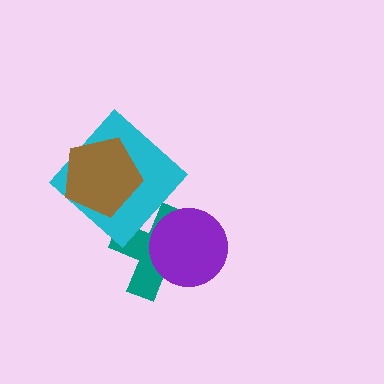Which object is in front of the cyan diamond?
The brown pentagon is in front of the cyan diamond.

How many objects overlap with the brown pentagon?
1 object overlaps with the brown pentagon.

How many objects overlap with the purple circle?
1 object overlaps with the purple circle.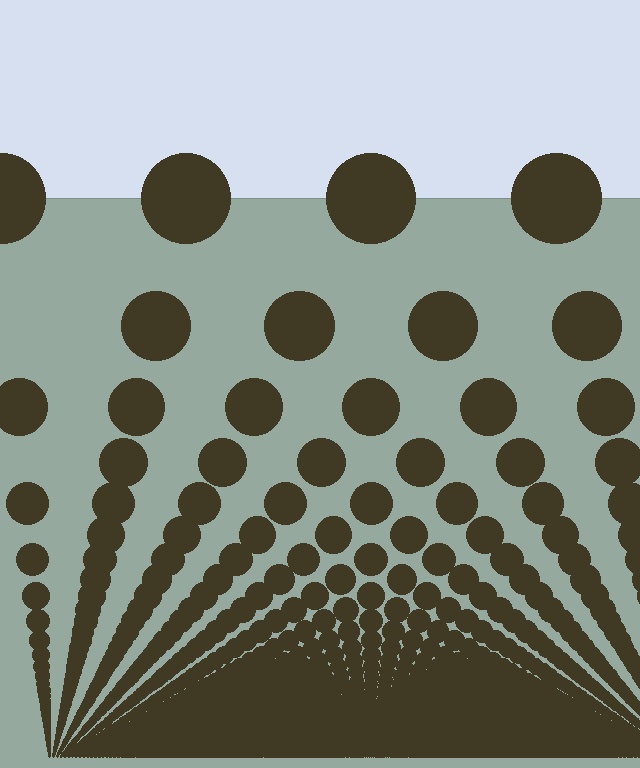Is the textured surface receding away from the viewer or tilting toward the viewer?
The surface appears to tilt toward the viewer. Texture elements get larger and sparser toward the top.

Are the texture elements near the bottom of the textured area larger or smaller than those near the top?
Smaller. The gradient is inverted — elements near the bottom are smaller and denser.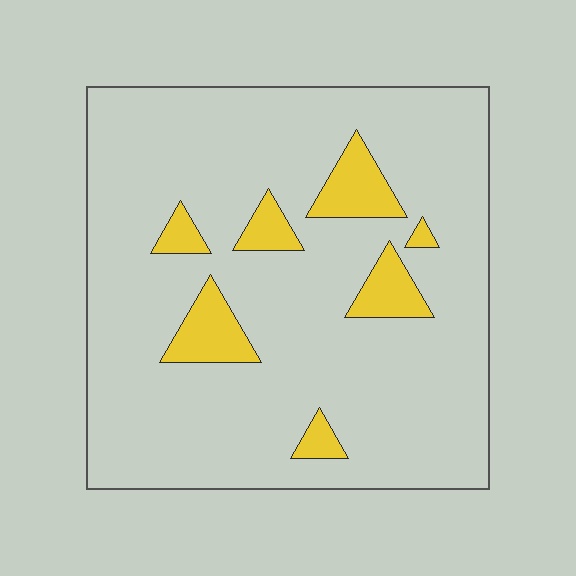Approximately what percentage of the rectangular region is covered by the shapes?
Approximately 10%.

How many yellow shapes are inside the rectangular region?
7.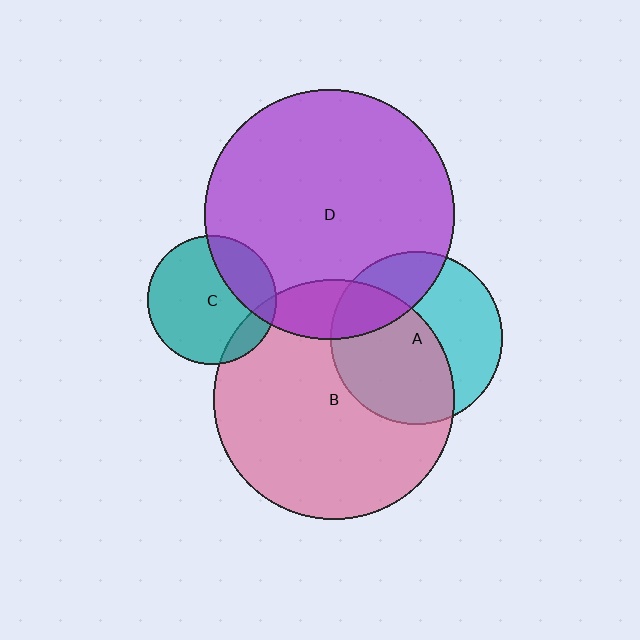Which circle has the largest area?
Circle D (purple).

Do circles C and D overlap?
Yes.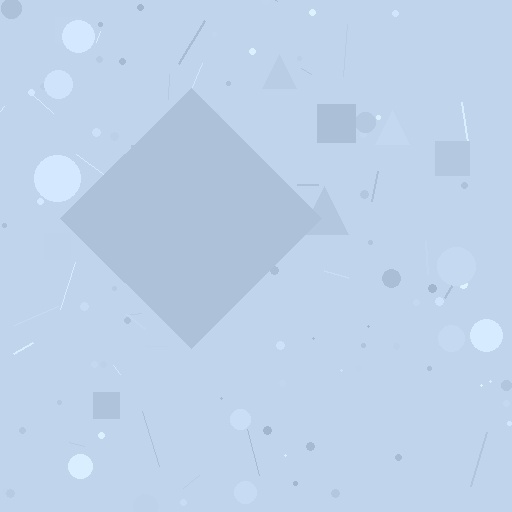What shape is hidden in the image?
A diamond is hidden in the image.